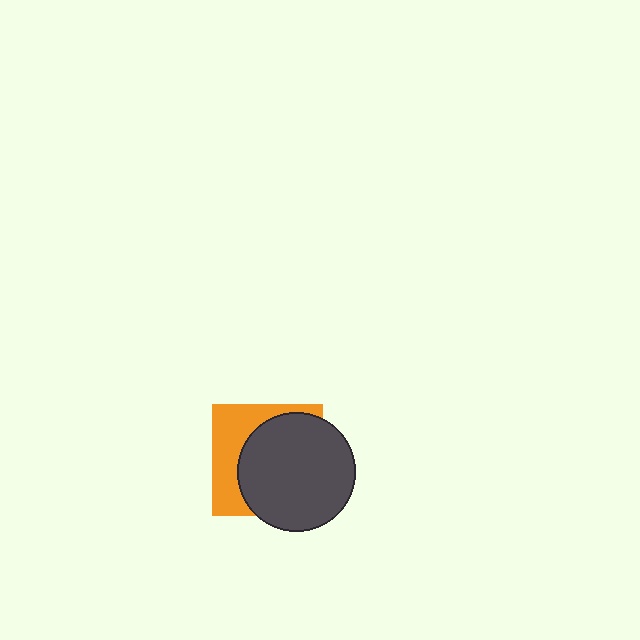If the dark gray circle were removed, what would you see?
You would see the complete orange square.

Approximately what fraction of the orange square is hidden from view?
Roughly 63% of the orange square is hidden behind the dark gray circle.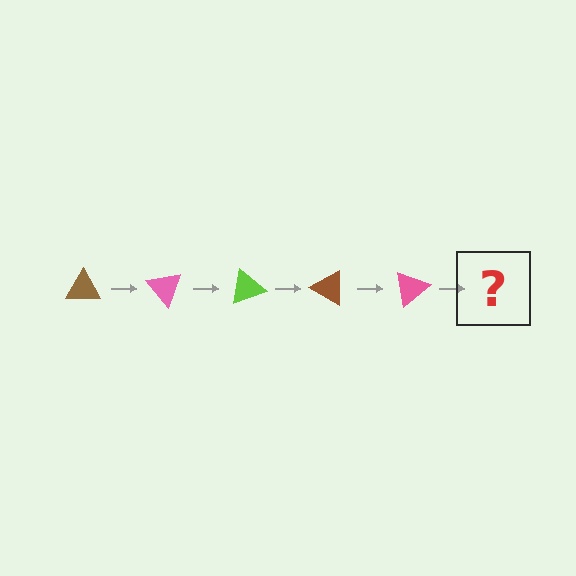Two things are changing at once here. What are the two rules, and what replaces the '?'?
The two rules are that it rotates 50 degrees each step and the color cycles through brown, pink, and lime. The '?' should be a lime triangle, rotated 250 degrees from the start.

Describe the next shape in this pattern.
It should be a lime triangle, rotated 250 degrees from the start.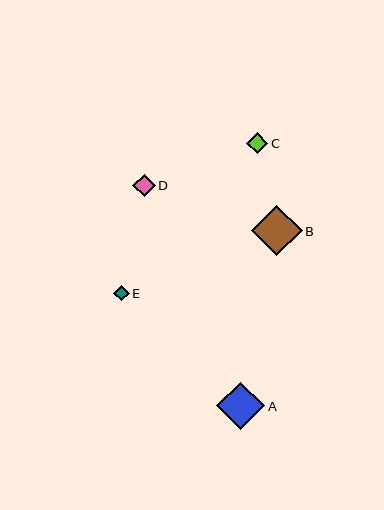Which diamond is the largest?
Diamond B is the largest with a size of approximately 50 pixels.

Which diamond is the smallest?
Diamond E is the smallest with a size of approximately 16 pixels.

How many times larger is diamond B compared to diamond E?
Diamond B is approximately 3.2 times the size of diamond E.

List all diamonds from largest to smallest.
From largest to smallest: B, A, D, C, E.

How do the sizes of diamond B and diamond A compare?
Diamond B and diamond A are approximately the same size.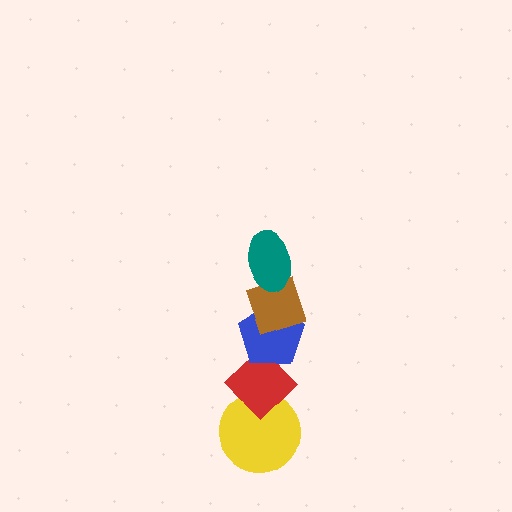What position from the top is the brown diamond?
The brown diamond is 2nd from the top.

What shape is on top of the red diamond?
The blue pentagon is on top of the red diamond.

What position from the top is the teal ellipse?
The teal ellipse is 1st from the top.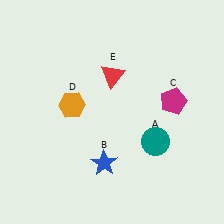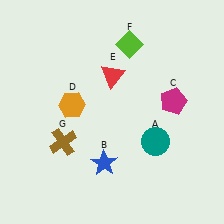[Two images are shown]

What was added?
A lime diamond (F), a brown cross (G) were added in Image 2.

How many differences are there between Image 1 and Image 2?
There are 2 differences between the two images.